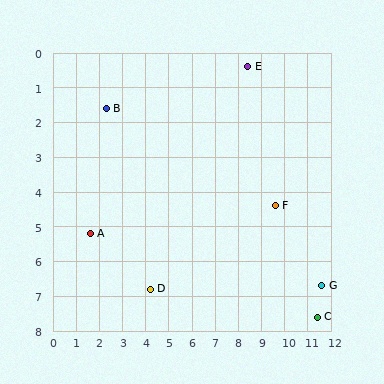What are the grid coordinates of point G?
Point G is at approximately (11.6, 6.7).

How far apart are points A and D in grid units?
Points A and D are about 3.1 grid units apart.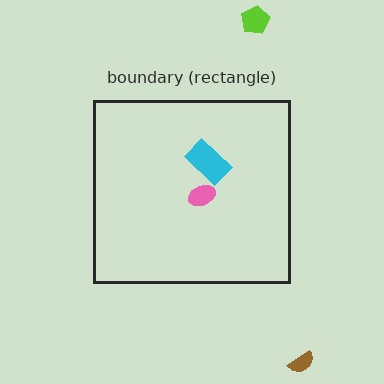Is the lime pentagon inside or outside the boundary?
Outside.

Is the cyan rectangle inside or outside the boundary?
Inside.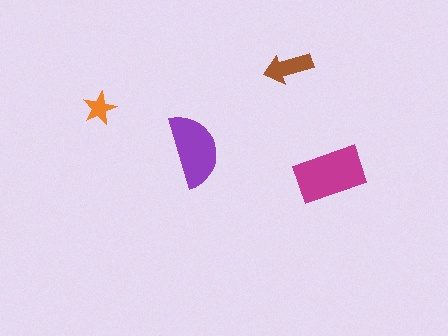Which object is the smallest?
The orange star.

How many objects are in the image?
There are 4 objects in the image.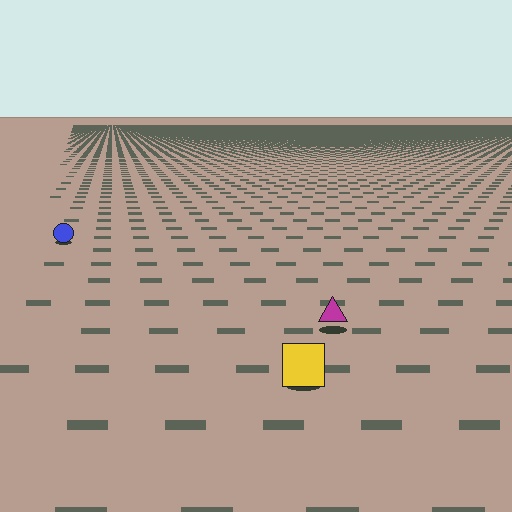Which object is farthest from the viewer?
The blue circle is farthest from the viewer. It appears smaller and the ground texture around it is denser.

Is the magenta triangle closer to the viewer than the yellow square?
No. The yellow square is closer — you can tell from the texture gradient: the ground texture is coarser near it.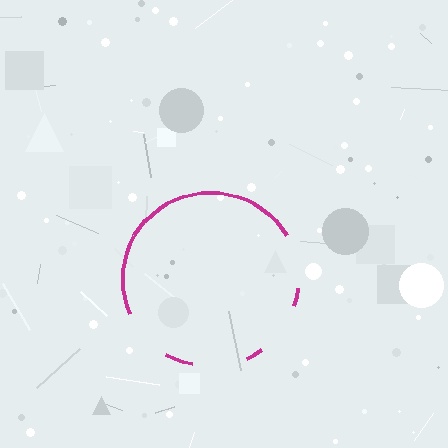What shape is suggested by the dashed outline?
The dashed outline suggests a circle.